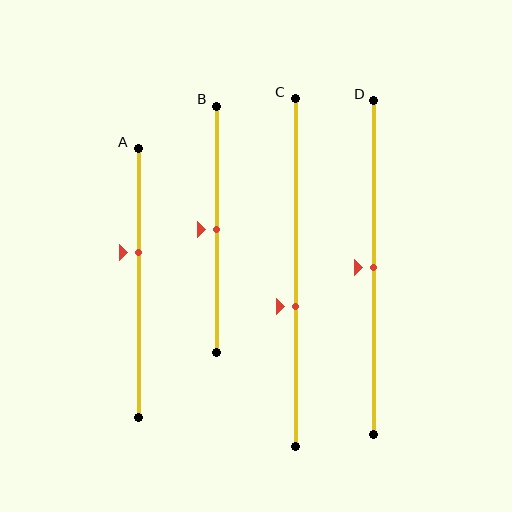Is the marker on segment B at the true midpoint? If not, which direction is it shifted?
Yes, the marker on segment B is at the true midpoint.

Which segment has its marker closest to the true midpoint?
Segment B has its marker closest to the true midpoint.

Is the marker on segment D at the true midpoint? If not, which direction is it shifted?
Yes, the marker on segment D is at the true midpoint.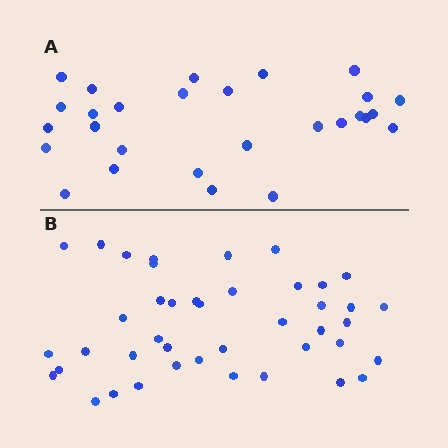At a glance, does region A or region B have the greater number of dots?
Region B (the bottom region) has more dots.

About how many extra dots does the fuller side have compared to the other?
Region B has approximately 15 more dots than region A.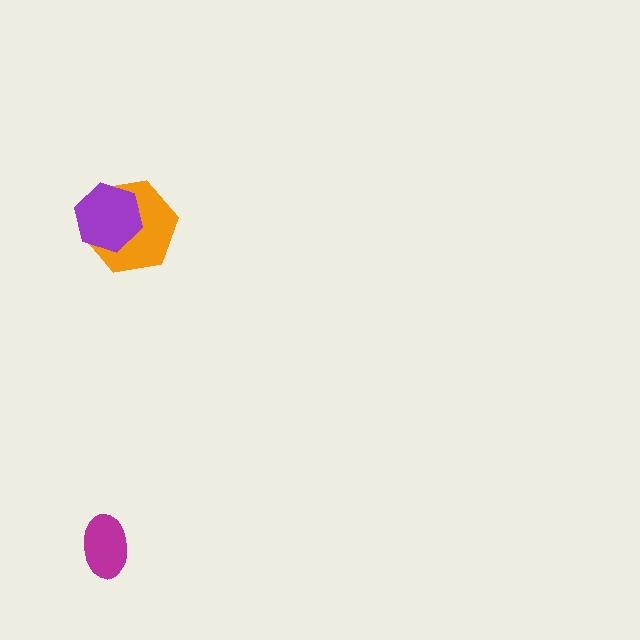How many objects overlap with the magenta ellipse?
0 objects overlap with the magenta ellipse.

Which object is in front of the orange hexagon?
The purple hexagon is in front of the orange hexagon.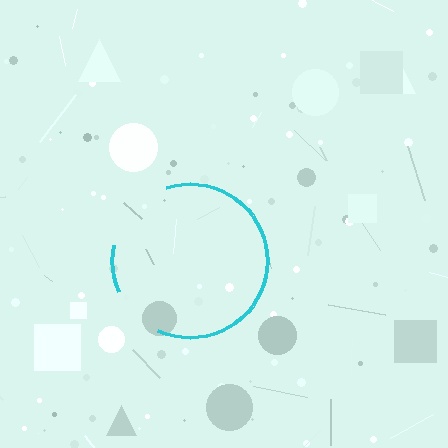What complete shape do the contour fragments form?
The contour fragments form a circle.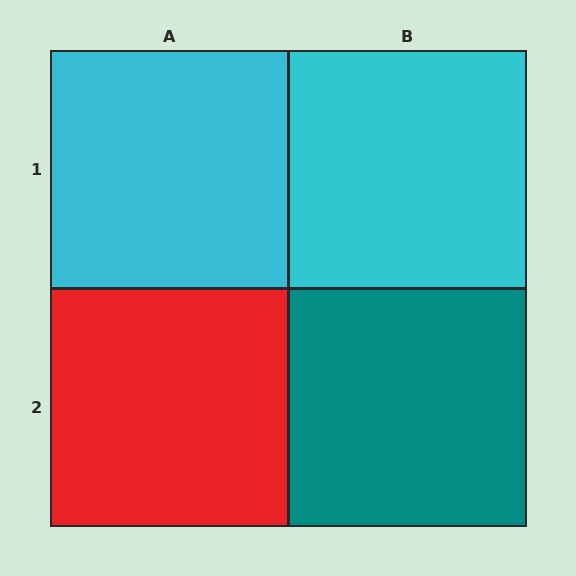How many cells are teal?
1 cell is teal.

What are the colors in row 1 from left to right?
Cyan, cyan.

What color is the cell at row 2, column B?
Teal.